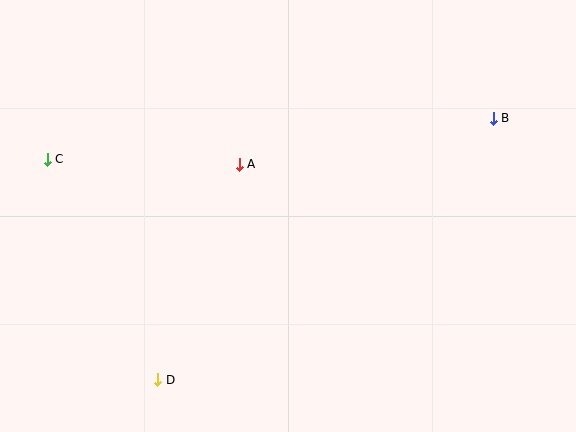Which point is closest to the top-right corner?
Point B is closest to the top-right corner.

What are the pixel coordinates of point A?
Point A is at (239, 164).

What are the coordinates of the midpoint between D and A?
The midpoint between D and A is at (199, 272).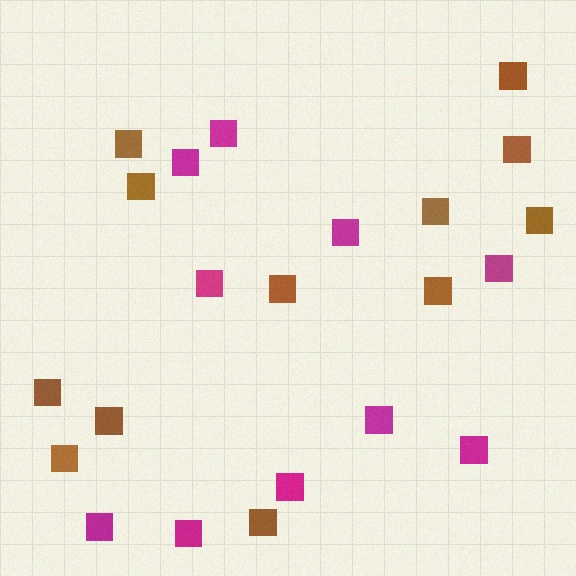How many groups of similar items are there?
There are 2 groups: one group of brown squares (12) and one group of magenta squares (10).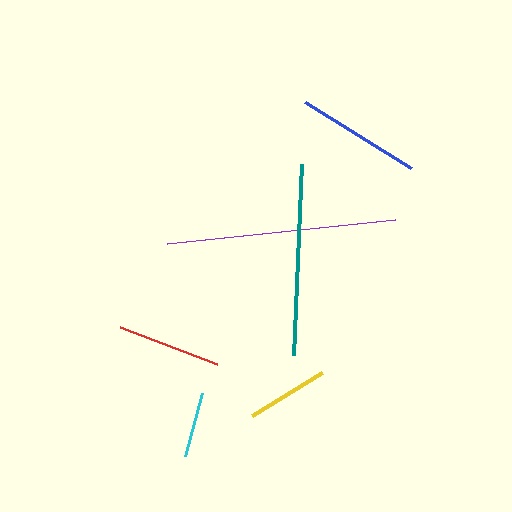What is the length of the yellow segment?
The yellow segment is approximately 81 pixels long.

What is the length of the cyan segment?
The cyan segment is approximately 65 pixels long.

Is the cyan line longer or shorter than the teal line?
The teal line is longer than the cyan line.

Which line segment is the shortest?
The cyan line is the shortest at approximately 65 pixels.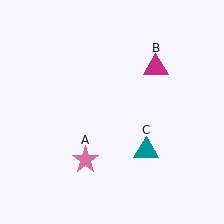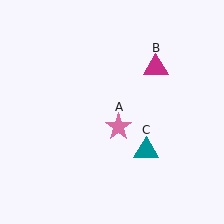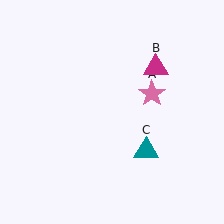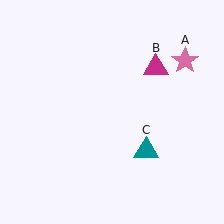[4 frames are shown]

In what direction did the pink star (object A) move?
The pink star (object A) moved up and to the right.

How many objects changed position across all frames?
1 object changed position: pink star (object A).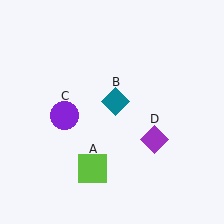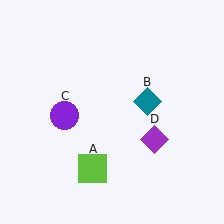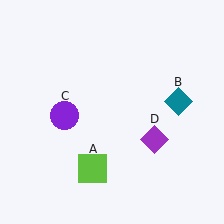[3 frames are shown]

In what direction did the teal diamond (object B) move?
The teal diamond (object B) moved right.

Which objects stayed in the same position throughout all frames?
Lime square (object A) and purple circle (object C) and purple diamond (object D) remained stationary.